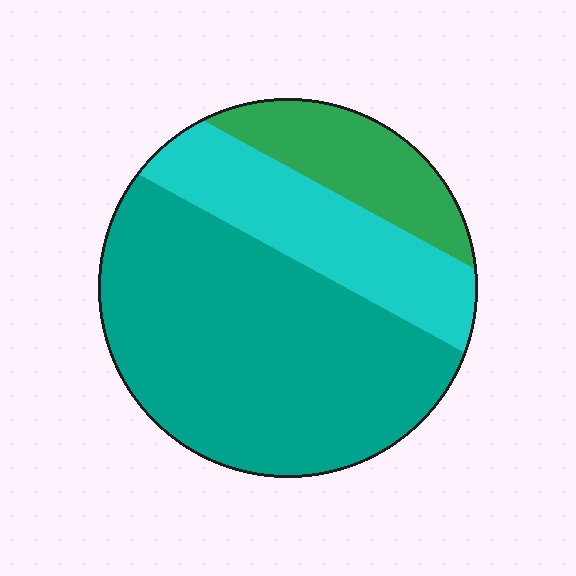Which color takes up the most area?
Teal, at roughly 60%.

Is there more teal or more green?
Teal.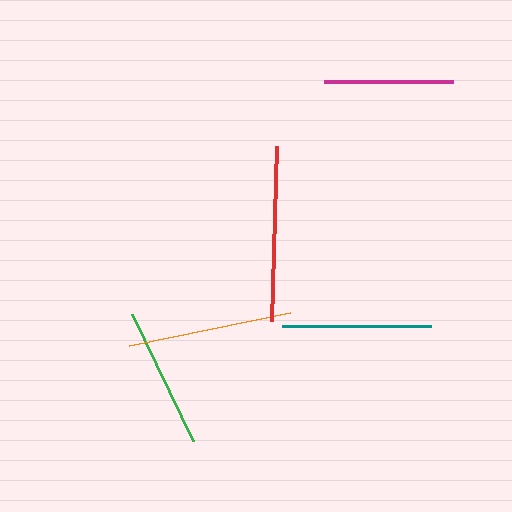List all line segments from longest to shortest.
From longest to shortest: red, orange, teal, green, magenta.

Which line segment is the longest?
The red line is the longest at approximately 175 pixels.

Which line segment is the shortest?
The magenta line is the shortest at approximately 128 pixels.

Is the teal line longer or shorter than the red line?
The red line is longer than the teal line.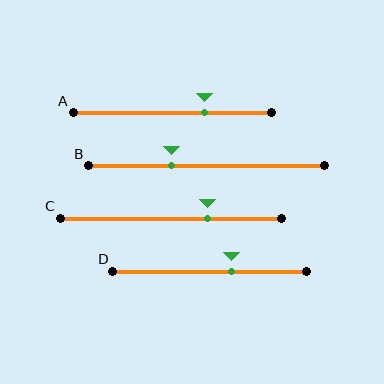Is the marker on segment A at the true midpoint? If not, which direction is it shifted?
No, the marker on segment A is shifted to the right by about 16% of the segment length.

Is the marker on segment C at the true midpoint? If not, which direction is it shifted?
No, the marker on segment C is shifted to the right by about 17% of the segment length.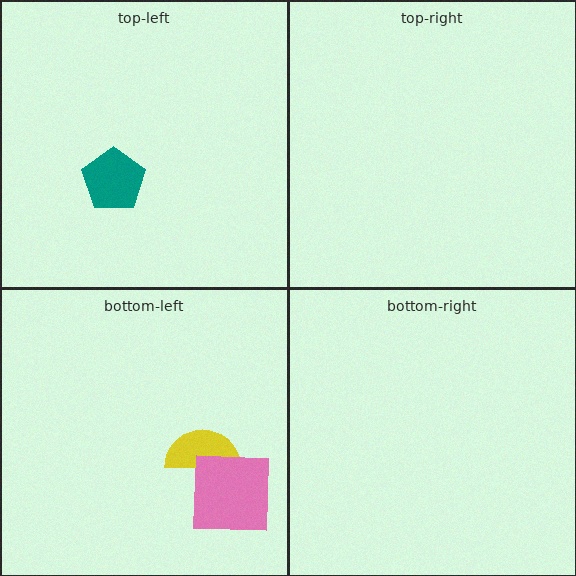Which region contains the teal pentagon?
The top-left region.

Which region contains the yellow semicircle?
The bottom-left region.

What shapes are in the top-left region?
The teal pentagon.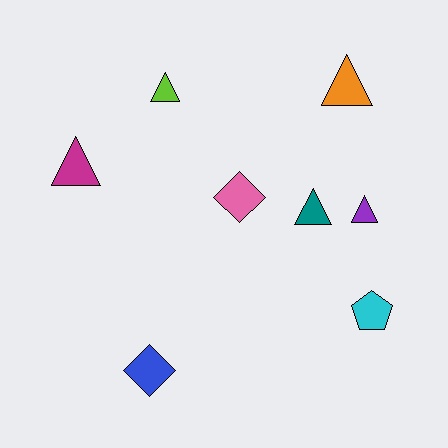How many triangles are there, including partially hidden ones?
There are 5 triangles.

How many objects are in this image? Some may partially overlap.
There are 8 objects.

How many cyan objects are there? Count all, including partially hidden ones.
There is 1 cyan object.